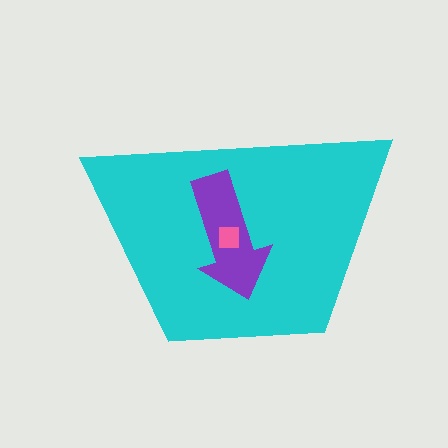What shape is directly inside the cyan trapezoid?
The purple arrow.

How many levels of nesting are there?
3.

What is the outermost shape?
The cyan trapezoid.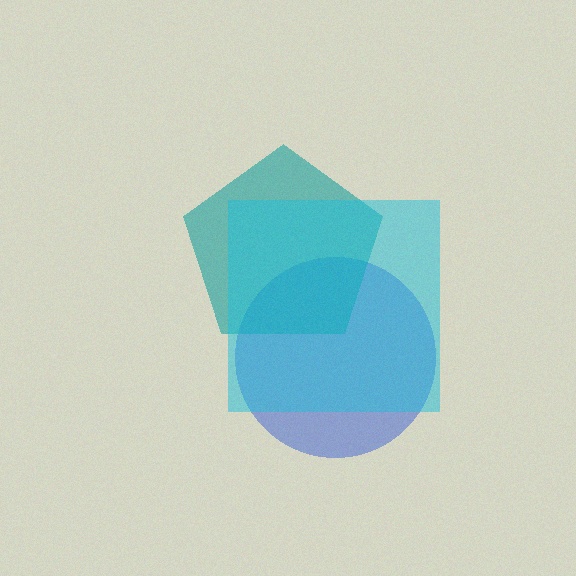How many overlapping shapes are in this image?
There are 3 overlapping shapes in the image.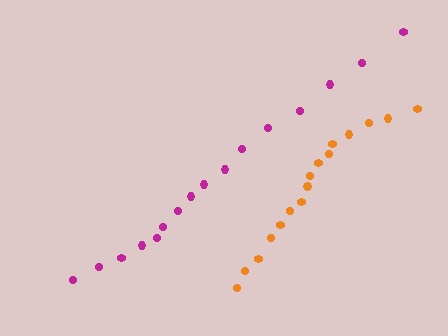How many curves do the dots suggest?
There are 2 distinct paths.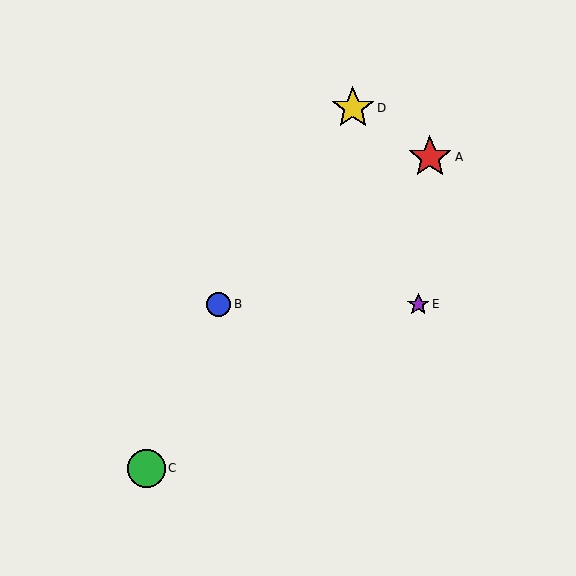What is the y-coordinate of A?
Object A is at y≈157.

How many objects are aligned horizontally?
2 objects (B, E) are aligned horizontally.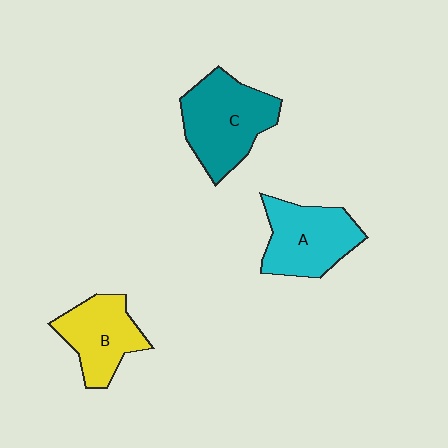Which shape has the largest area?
Shape C (teal).